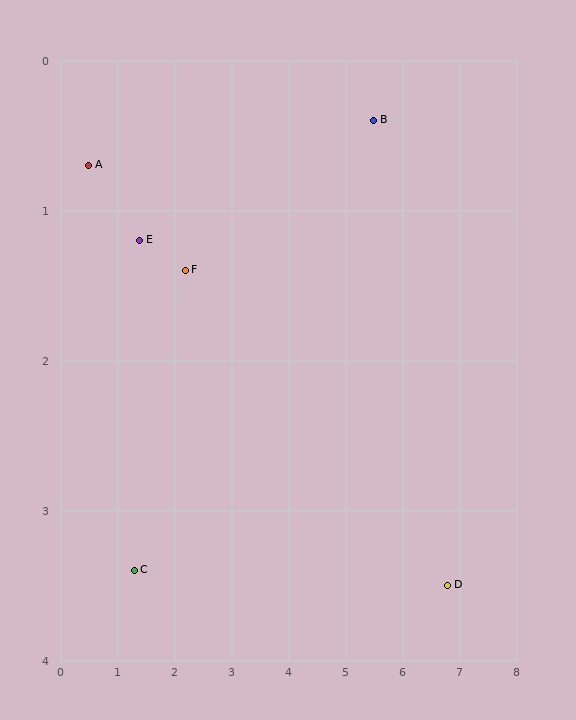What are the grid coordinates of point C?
Point C is at approximately (1.3, 3.4).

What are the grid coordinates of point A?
Point A is at approximately (0.5, 0.7).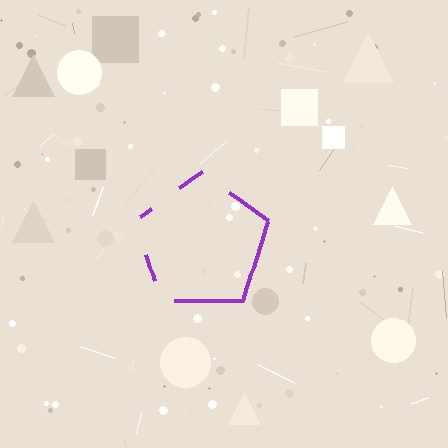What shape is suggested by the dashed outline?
The dashed outline suggests a pentagon.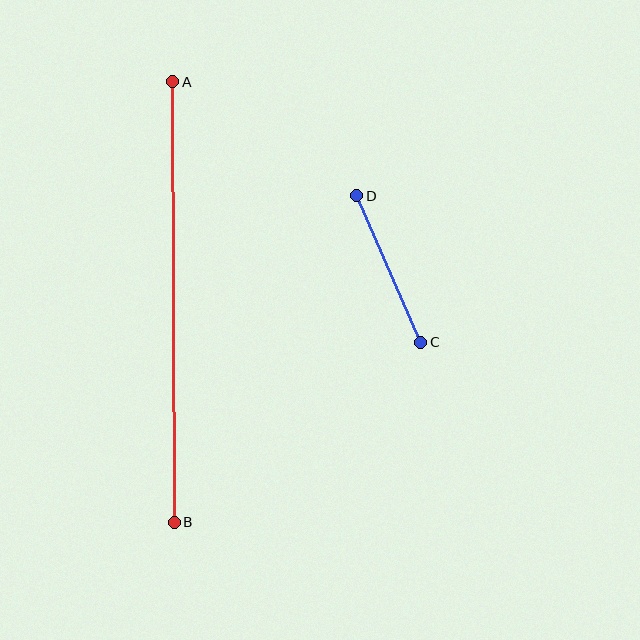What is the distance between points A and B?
The distance is approximately 441 pixels.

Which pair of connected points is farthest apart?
Points A and B are farthest apart.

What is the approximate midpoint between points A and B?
The midpoint is at approximately (174, 302) pixels.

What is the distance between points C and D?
The distance is approximately 160 pixels.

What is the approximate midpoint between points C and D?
The midpoint is at approximately (389, 269) pixels.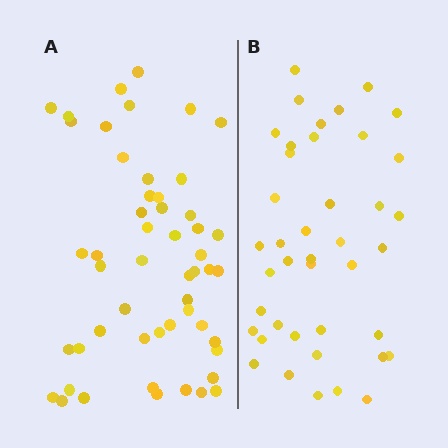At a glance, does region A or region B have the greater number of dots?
Region A (the left region) has more dots.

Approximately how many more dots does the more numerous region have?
Region A has roughly 12 or so more dots than region B.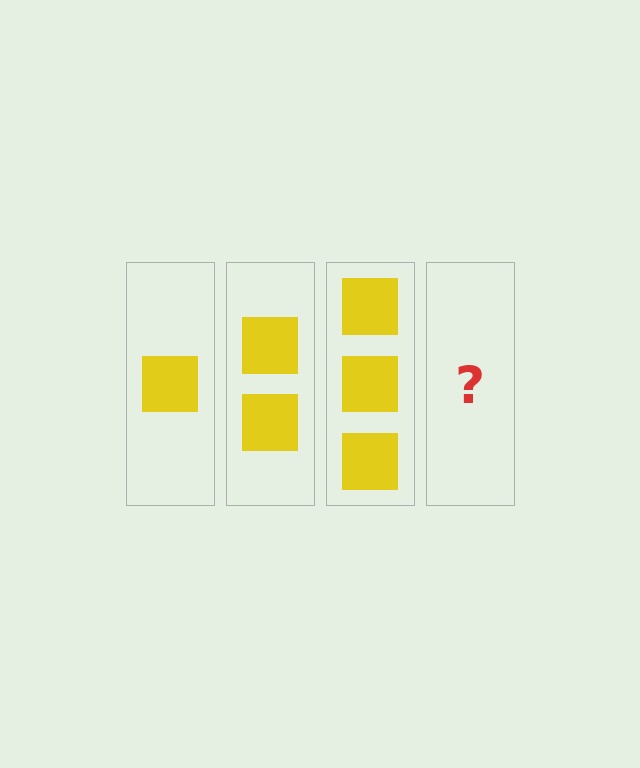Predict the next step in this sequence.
The next step is 4 squares.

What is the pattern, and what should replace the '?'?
The pattern is that each step adds one more square. The '?' should be 4 squares.